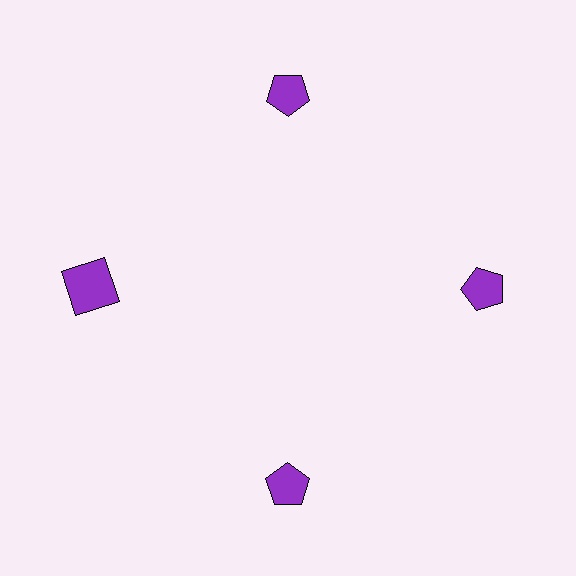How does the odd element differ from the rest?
It has a different shape: square instead of pentagon.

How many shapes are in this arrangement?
There are 4 shapes arranged in a ring pattern.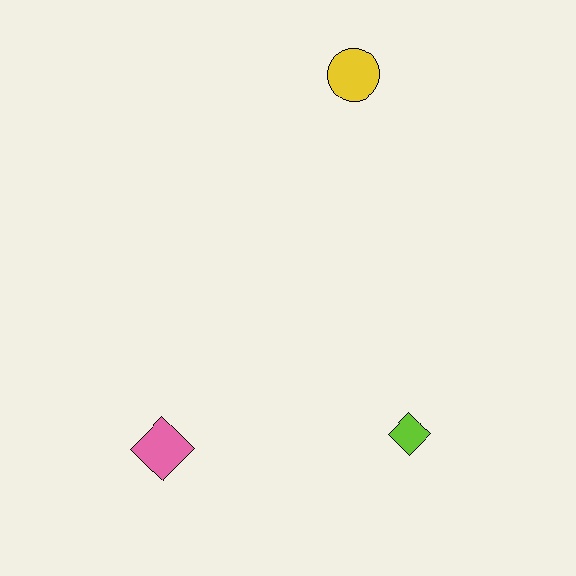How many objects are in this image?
There are 3 objects.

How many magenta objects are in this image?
There are no magenta objects.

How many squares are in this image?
There are no squares.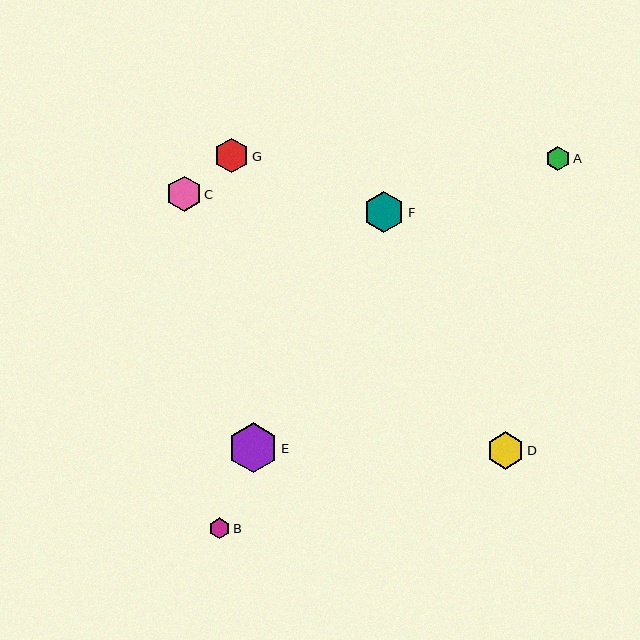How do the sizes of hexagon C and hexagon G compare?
Hexagon C and hexagon G are approximately the same size.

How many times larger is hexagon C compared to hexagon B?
Hexagon C is approximately 1.7 times the size of hexagon B.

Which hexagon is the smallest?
Hexagon B is the smallest with a size of approximately 21 pixels.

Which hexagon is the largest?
Hexagon E is the largest with a size of approximately 50 pixels.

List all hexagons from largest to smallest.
From largest to smallest: E, F, D, C, G, A, B.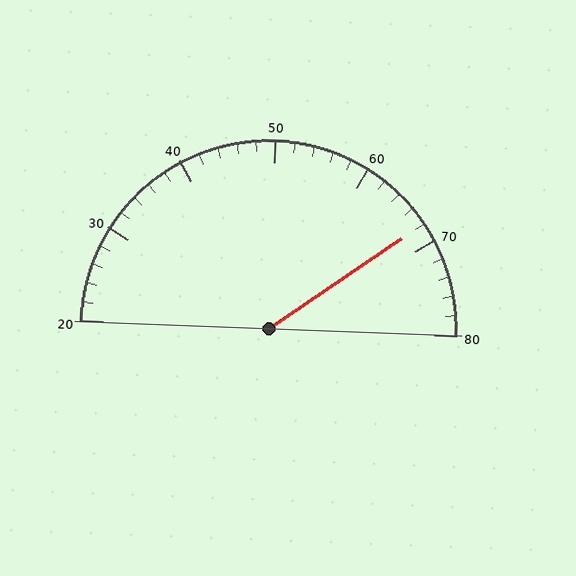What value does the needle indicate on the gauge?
The needle indicates approximately 68.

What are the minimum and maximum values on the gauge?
The gauge ranges from 20 to 80.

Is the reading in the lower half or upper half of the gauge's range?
The reading is in the upper half of the range (20 to 80).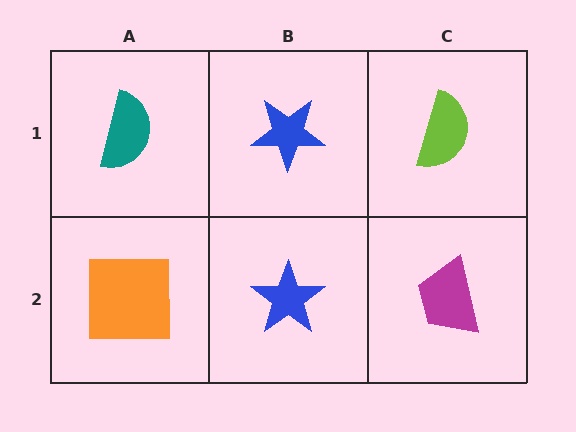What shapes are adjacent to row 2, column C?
A lime semicircle (row 1, column C), a blue star (row 2, column B).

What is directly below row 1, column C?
A magenta trapezoid.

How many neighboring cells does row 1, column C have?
2.